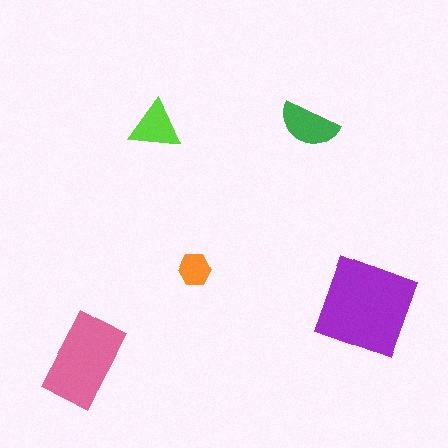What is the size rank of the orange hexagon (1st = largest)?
5th.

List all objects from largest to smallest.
The purple diamond, the pink rectangle, the green semicircle, the lime triangle, the orange hexagon.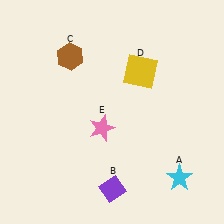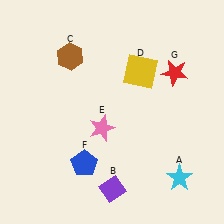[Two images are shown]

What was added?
A blue pentagon (F), a red star (G) were added in Image 2.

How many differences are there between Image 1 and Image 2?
There are 2 differences between the two images.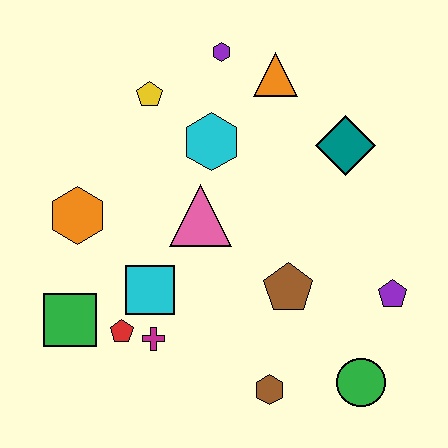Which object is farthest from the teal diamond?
The green square is farthest from the teal diamond.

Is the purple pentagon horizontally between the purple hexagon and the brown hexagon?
No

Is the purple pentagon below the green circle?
No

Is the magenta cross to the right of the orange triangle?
No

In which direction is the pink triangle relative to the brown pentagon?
The pink triangle is to the left of the brown pentagon.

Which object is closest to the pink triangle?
The cyan hexagon is closest to the pink triangle.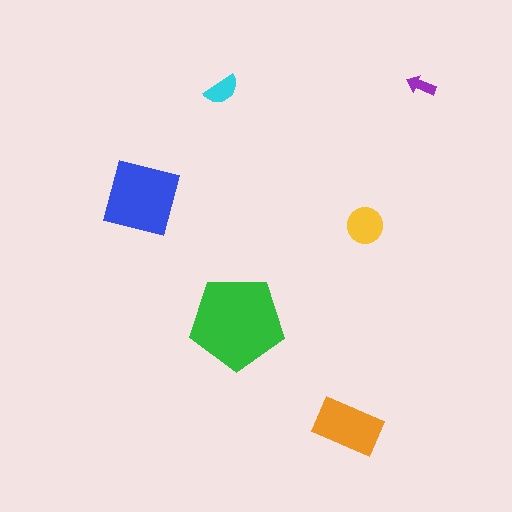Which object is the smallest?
The purple arrow.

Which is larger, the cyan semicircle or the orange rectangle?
The orange rectangle.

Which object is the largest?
The green pentagon.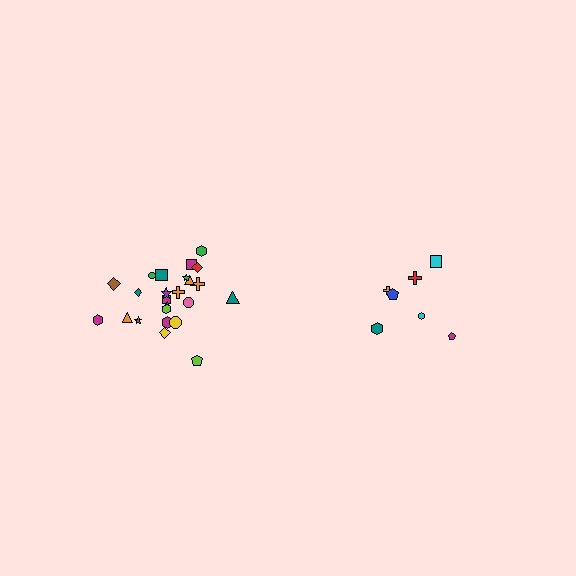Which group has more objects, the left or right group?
The left group.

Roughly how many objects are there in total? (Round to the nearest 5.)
Roughly 30 objects in total.